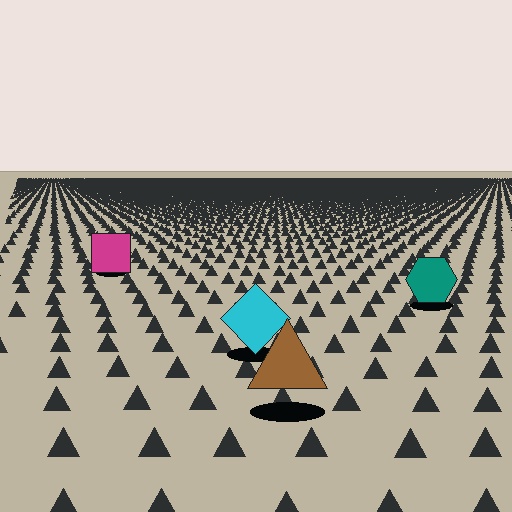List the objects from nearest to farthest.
From nearest to farthest: the brown triangle, the cyan diamond, the teal hexagon, the magenta square.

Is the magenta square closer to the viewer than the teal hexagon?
No. The teal hexagon is closer — you can tell from the texture gradient: the ground texture is coarser near it.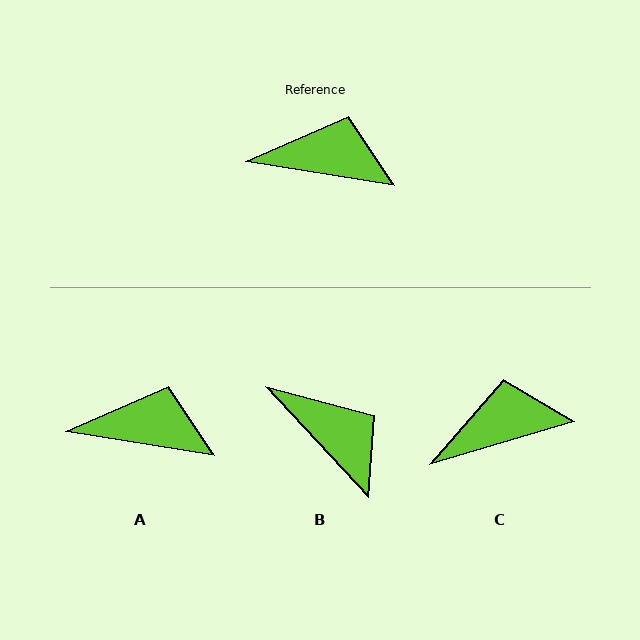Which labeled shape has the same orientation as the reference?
A.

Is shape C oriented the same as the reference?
No, it is off by about 26 degrees.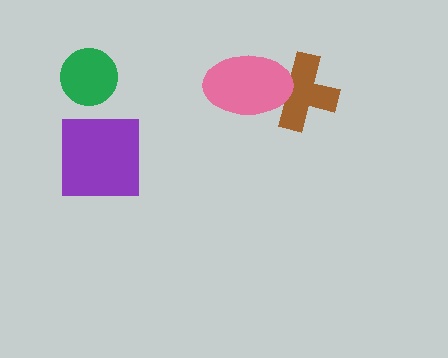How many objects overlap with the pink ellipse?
1 object overlaps with the pink ellipse.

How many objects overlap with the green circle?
0 objects overlap with the green circle.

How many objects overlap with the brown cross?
1 object overlaps with the brown cross.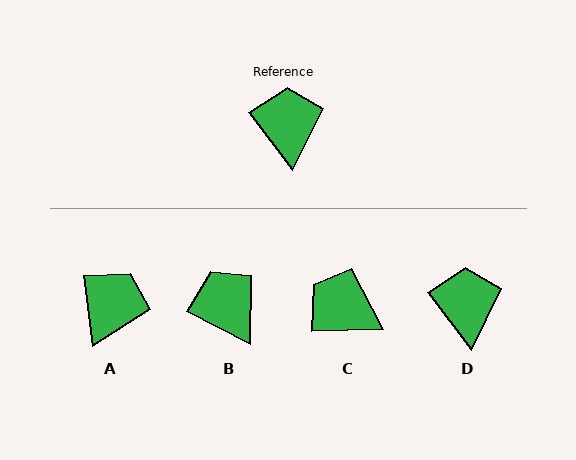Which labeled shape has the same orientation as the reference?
D.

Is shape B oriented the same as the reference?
No, it is off by about 25 degrees.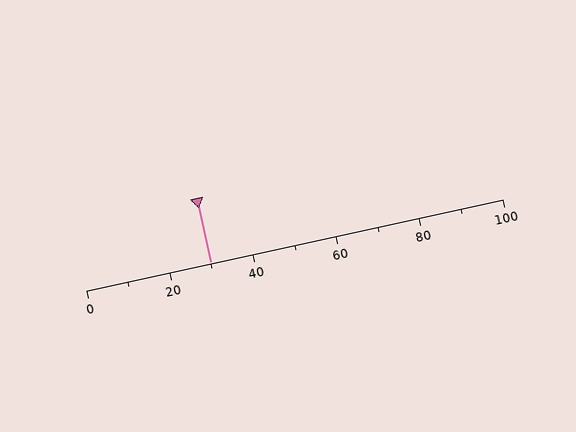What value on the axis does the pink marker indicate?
The marker indicates approximately 30.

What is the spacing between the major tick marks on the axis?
The major ticks are spaced 20 apart.